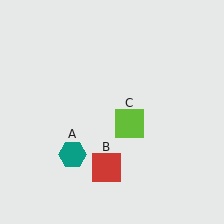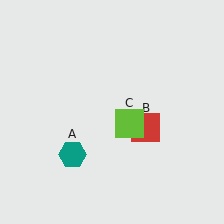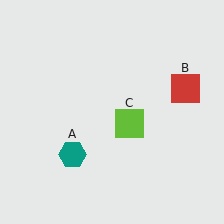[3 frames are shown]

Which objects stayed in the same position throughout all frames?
Teal hexagon (object A) and lime square (object C) remained stationary.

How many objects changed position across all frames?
1 object changed position: red square (object B).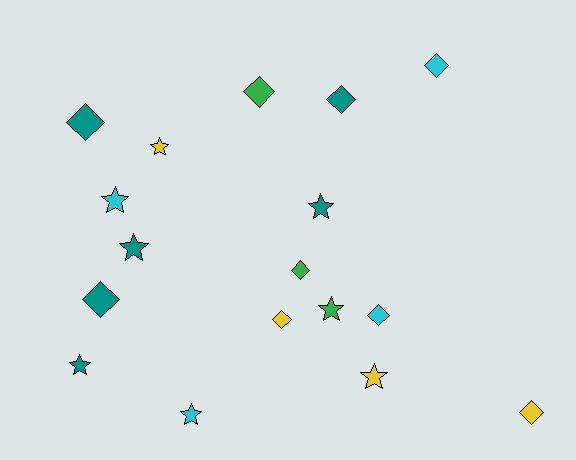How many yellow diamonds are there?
There are 2 yellow diamonds.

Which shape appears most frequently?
Diamond, with 9 objects.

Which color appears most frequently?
Teal, with 6 objects.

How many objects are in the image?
There are 17 objects.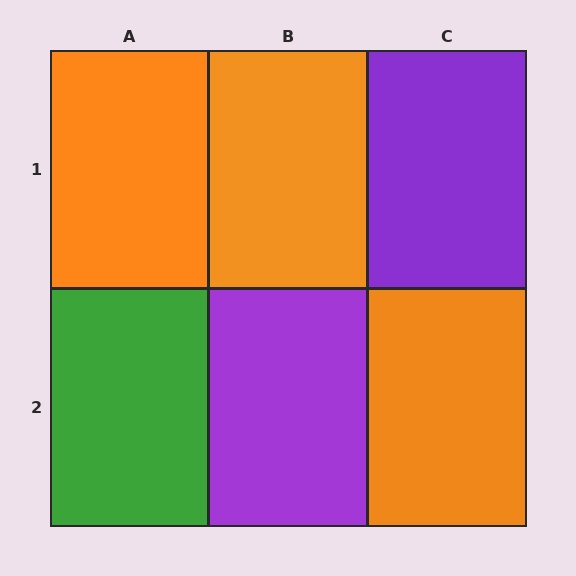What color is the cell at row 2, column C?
Orange.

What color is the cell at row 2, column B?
Purple.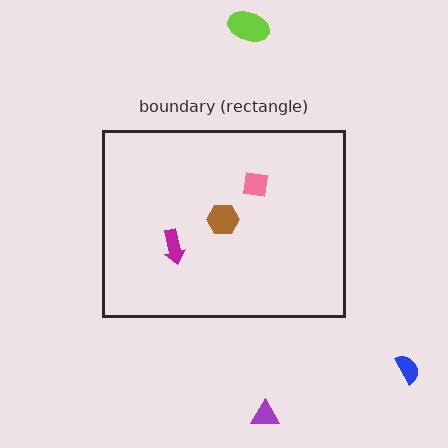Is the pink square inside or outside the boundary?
Inside.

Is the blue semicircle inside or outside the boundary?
Outside.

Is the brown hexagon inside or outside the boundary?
Inside.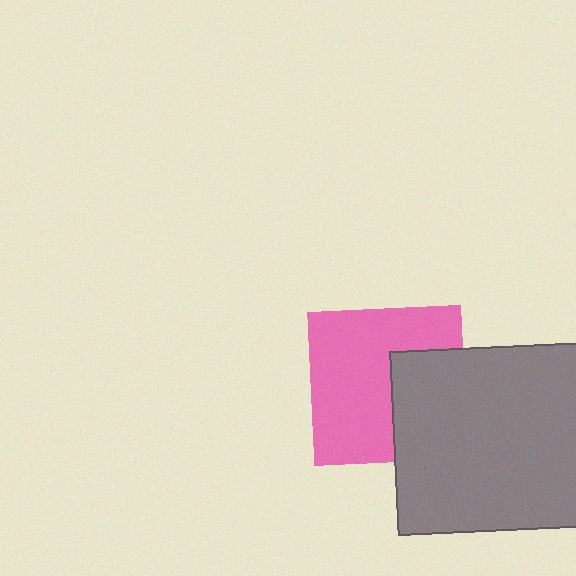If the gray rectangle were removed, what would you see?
You would see the complete pink square.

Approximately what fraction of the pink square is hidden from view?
Roughly 35% of the pink square is hidden behind the gray rectangle.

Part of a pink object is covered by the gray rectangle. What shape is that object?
It is a square.